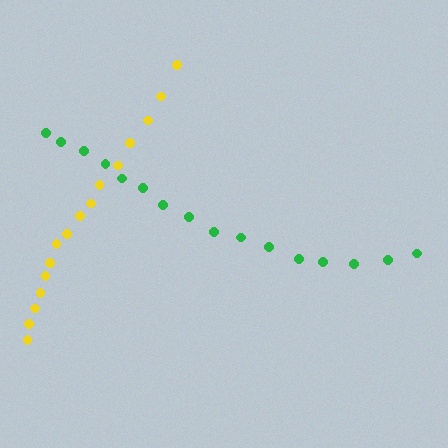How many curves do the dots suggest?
There are 2 distinct paths.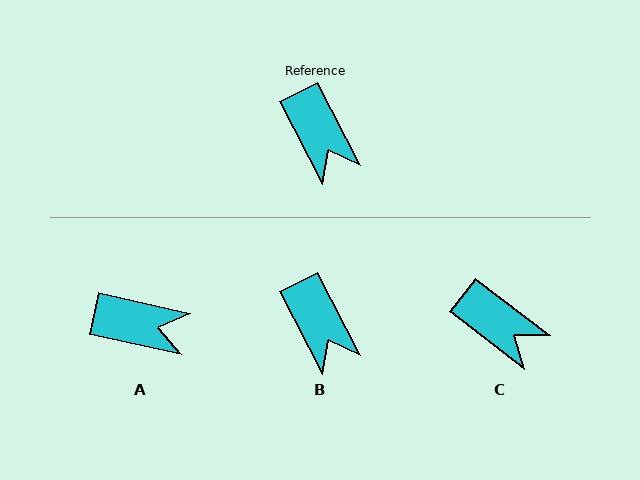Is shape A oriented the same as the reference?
No, it is off by about 50 degrees.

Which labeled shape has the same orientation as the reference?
B.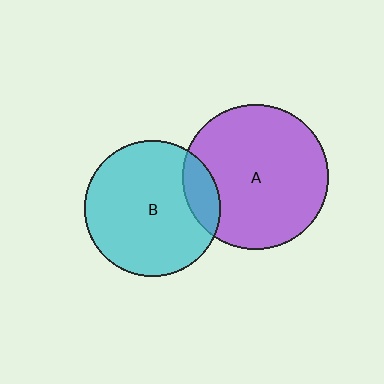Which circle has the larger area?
Circle A (purple).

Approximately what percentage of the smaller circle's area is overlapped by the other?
Approximately 15%.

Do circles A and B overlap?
Yes.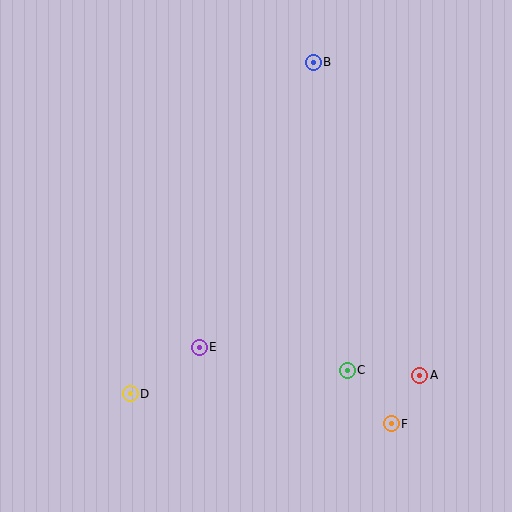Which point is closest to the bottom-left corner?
Point D is closest to the bottom-left corner.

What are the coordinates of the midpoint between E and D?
The midpoint between E and D is at (165, 370).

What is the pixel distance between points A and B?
The distance between A and B is 330 pixels.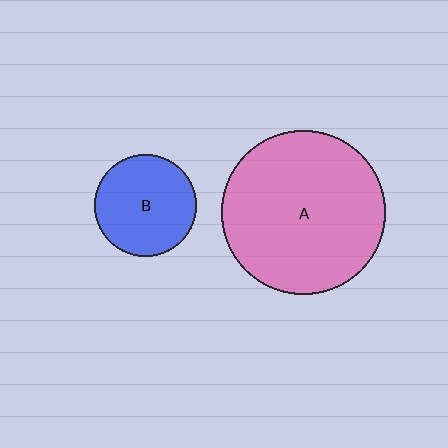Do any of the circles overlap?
No, none of the circles overlap.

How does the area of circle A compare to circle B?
Approximately 2.6 times.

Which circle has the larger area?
Circle A (pink).